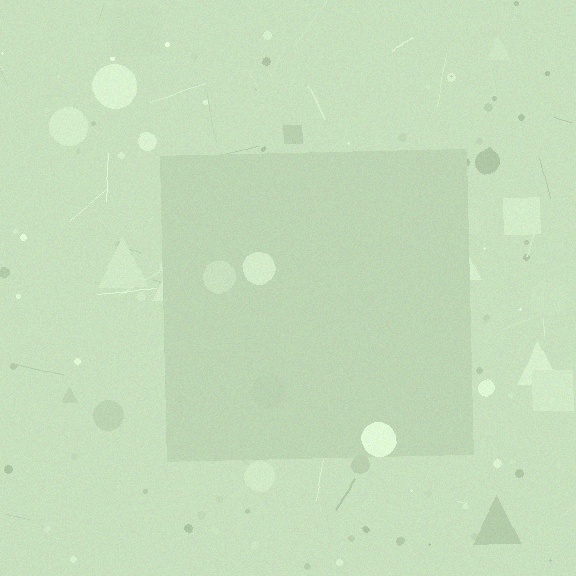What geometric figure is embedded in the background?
A square is embedded in the background.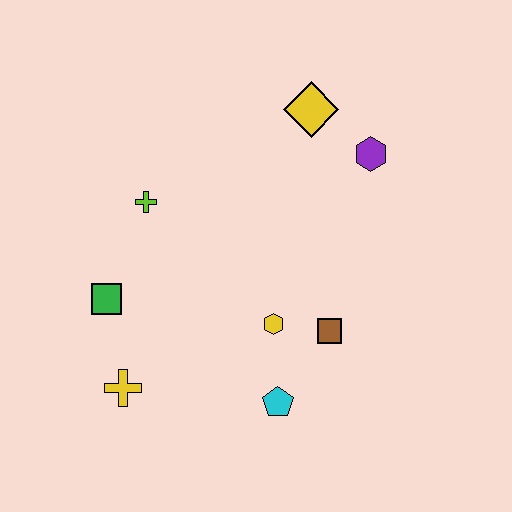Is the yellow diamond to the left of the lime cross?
No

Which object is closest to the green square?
The yellow cross is closest to the green square.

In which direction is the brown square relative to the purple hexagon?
The brown square is below the purple hexagon.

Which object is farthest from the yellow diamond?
The yellow cross is farthest from the yellow diamond.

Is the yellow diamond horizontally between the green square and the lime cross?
No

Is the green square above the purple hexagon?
No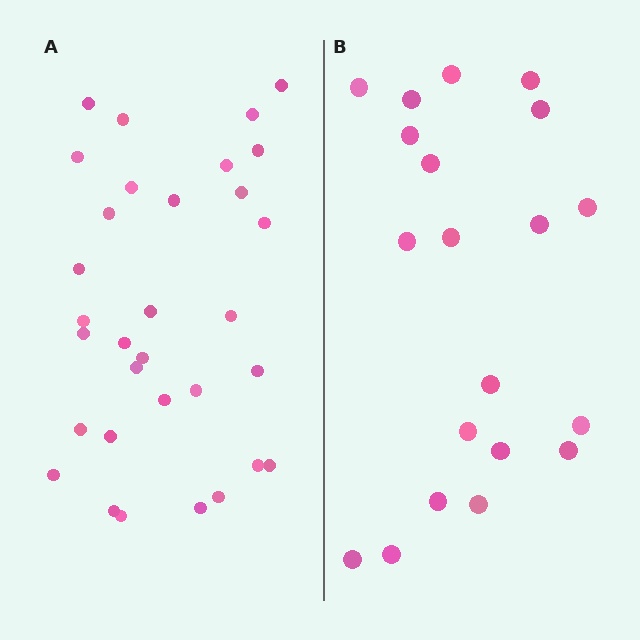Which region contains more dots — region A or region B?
Region A (the left region) has more dots.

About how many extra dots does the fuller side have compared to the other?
Region A has roughly 12 or so more dots than region B.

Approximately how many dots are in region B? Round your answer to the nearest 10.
About 20 dots.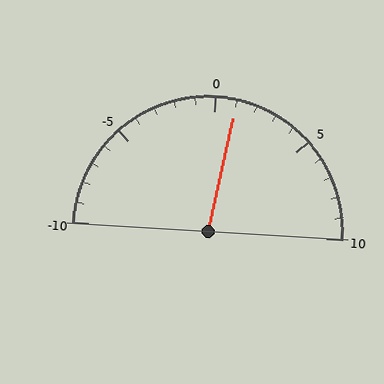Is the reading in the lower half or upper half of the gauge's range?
The reading is in the upper half of the range (-10 to 10).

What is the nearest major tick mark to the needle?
The nearest major tick mark is 0.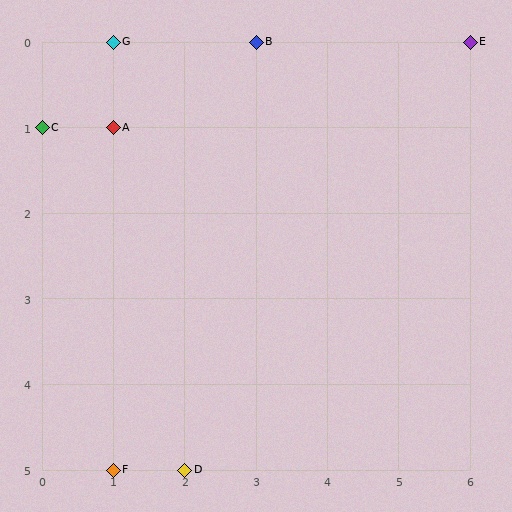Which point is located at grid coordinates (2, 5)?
Point D is at (2, 5).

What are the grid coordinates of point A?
Point A is at grid coordinates (1, 1).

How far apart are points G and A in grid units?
Points G and A are 1 row apart.